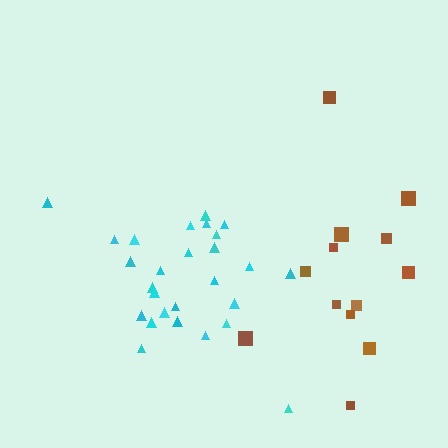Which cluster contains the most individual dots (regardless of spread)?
Cyan (27).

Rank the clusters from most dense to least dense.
cyan, brown.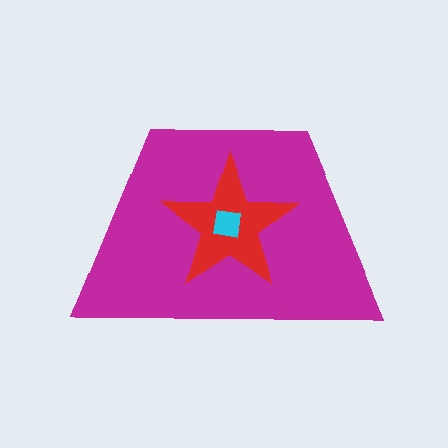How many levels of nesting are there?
3.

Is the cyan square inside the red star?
Yes.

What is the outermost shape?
The magenta trapezoid.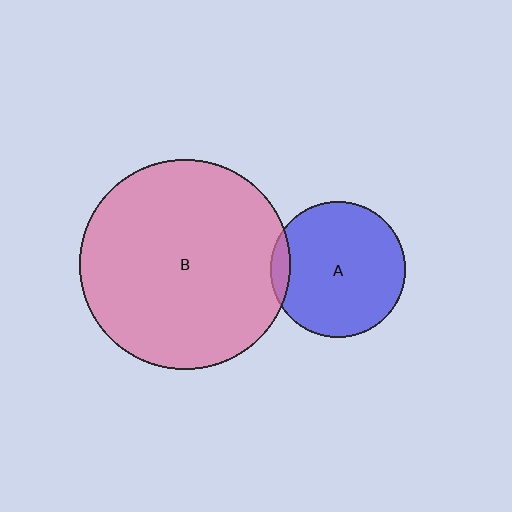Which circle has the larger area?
Circle B (pink).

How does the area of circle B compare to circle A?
Approximately 2.4 times.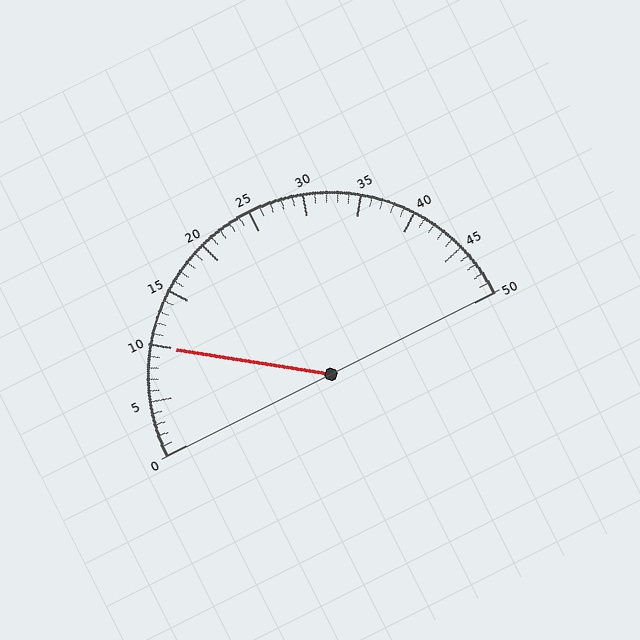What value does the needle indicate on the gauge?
The needle indicates approximately 10.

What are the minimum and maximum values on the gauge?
The gauge ranges from 0 to 50.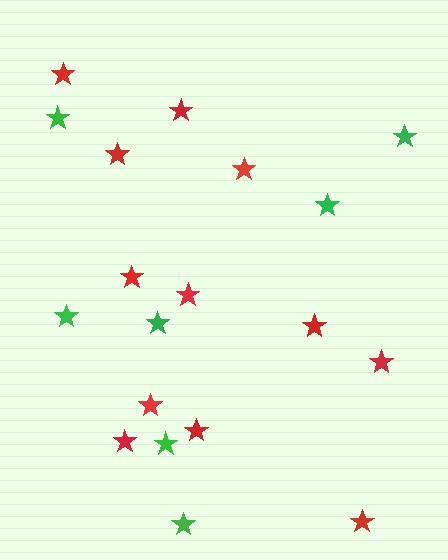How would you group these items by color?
There are 2 groups: one group of green stars (7) and one group of red stars (12).